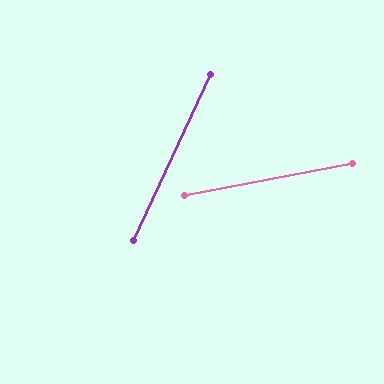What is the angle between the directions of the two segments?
Approximately 54 degrees.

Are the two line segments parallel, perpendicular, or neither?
Neither parallel nor perpendicular — they differ by about 54°.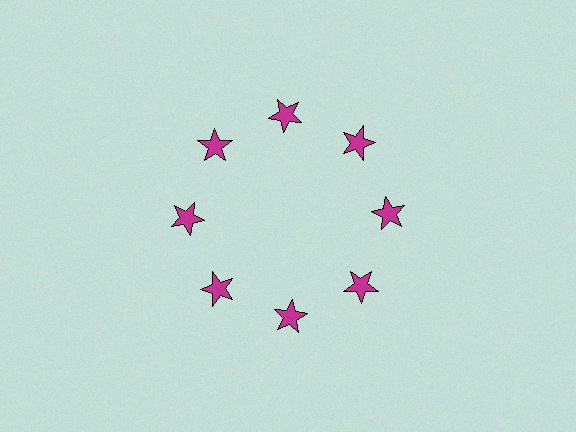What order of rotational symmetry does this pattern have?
This pattern has 8-fold rotational symmetry.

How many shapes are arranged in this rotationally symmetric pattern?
There are 8 shapes, arranged in 8 groups of 1.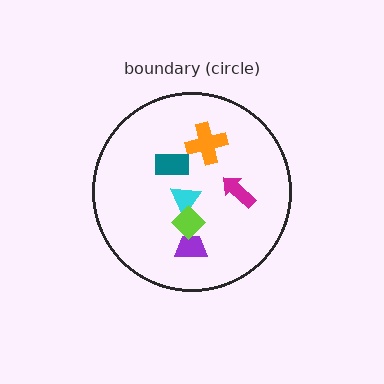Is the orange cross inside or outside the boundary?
Inside.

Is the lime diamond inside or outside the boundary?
Inside.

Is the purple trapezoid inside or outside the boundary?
Inside.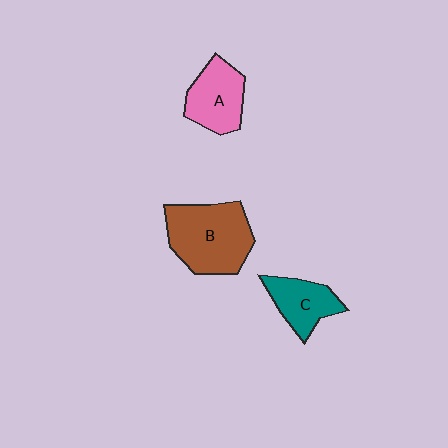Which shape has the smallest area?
Shape C (teal).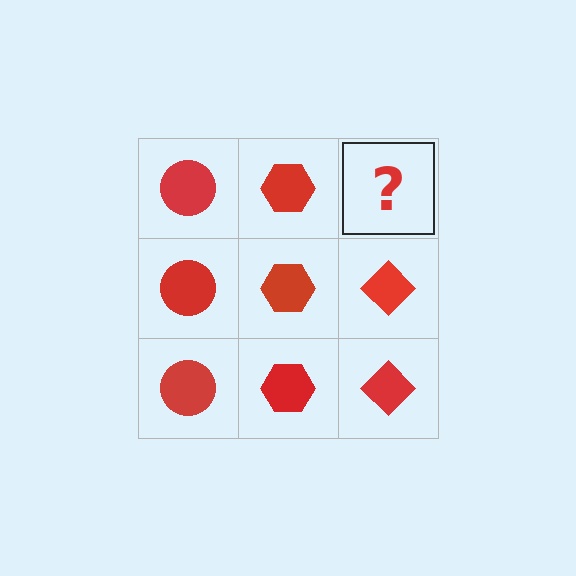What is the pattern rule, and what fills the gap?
The rule is that each column has a consistent shape. The gap should be filled with a red diamond.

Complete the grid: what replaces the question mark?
The question mark should be replaced with a red diamond.